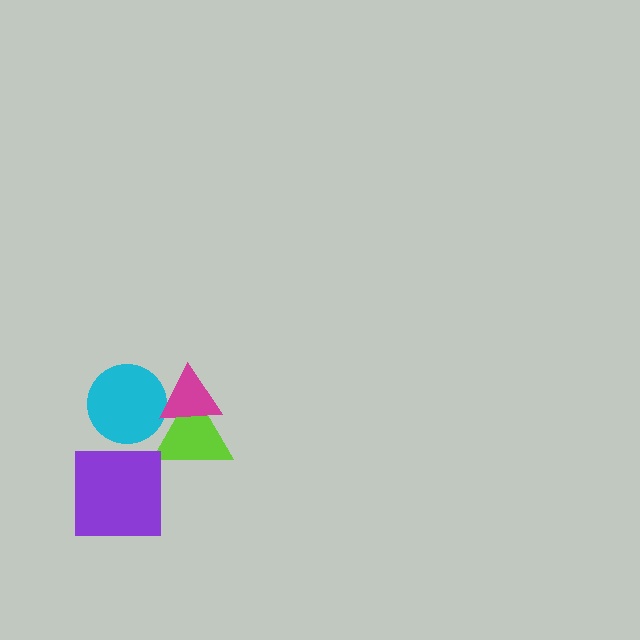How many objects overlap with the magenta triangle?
2 objects overlap with the magenta triangle.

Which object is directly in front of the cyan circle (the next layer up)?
The lime triangle is directly in front of the cyan circle.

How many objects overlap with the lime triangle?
2 objects overlap with the lime triangle.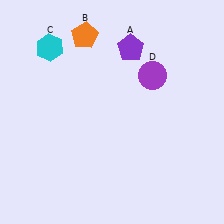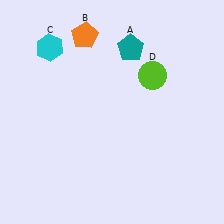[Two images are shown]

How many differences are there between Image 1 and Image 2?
There are 2 differences between the two images.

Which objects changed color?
A changed from purple to teal. D changed from purple to lime.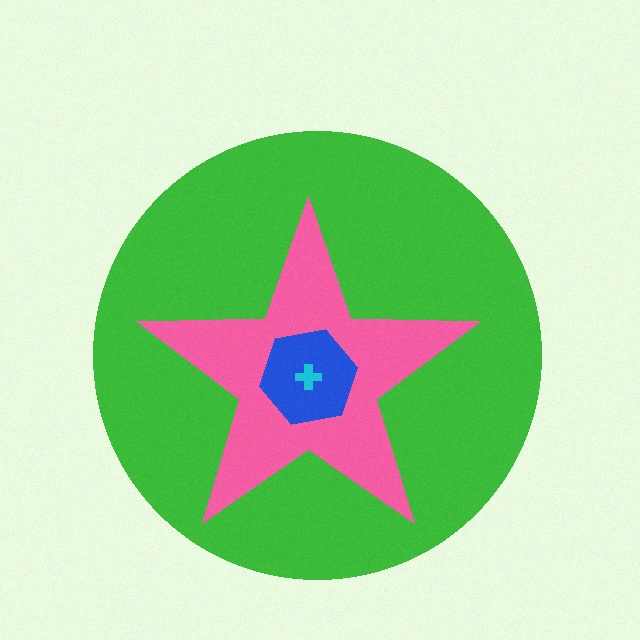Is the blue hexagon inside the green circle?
Yes.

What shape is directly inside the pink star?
The blue hexagon.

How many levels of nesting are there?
4.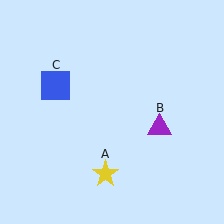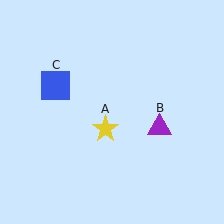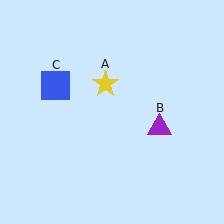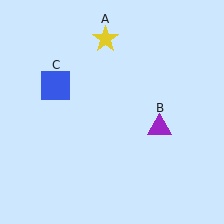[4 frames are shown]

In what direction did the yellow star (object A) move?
The yellow star (object A) moved up.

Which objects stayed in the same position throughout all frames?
Purple triangle (object B) and blue square (object C) remained stationary.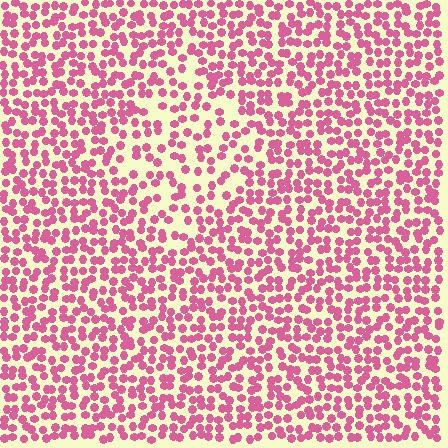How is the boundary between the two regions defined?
The boundary is defined by a change in element density (approximately 1.7x ratio). All elements are the same color, size, and shape.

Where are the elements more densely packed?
The elements are more densely packed outside the diamond boundary.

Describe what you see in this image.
The image contains small pink elements arranged at two different densities. A diamond-shaped region is visible where the elements are less densely packed than the surrounding area.